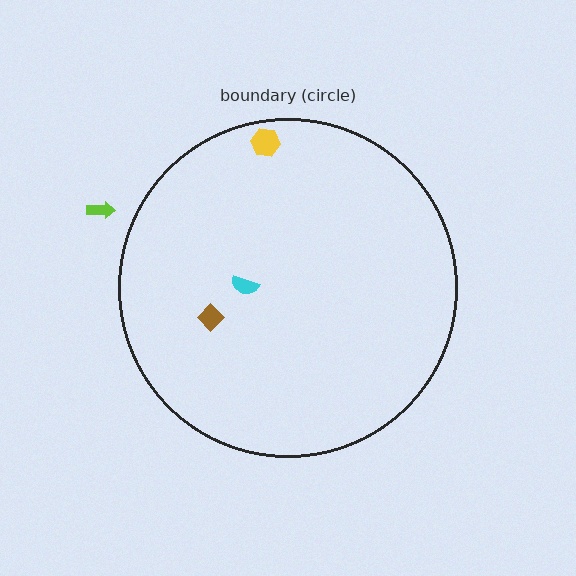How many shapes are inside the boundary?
3 inside, 1 outside.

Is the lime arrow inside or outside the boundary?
Outside.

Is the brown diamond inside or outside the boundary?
Inside.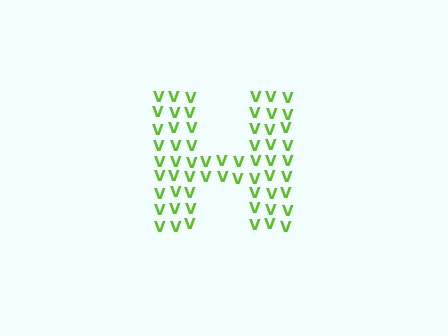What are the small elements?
The small elements are letter V's.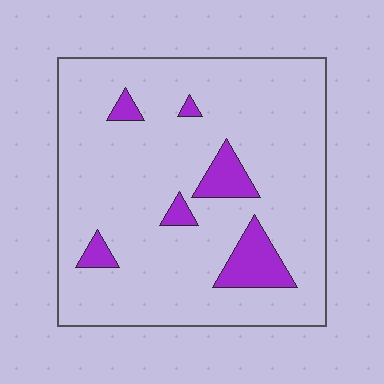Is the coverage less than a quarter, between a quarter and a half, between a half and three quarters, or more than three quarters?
Less than a quarter.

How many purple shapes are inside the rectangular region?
6.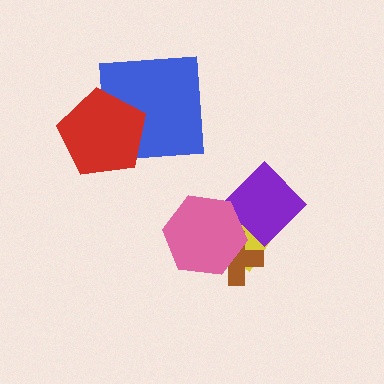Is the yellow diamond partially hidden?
Yes, it is partially covered by another shape.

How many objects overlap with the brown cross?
3 objects overlap with the brown cross.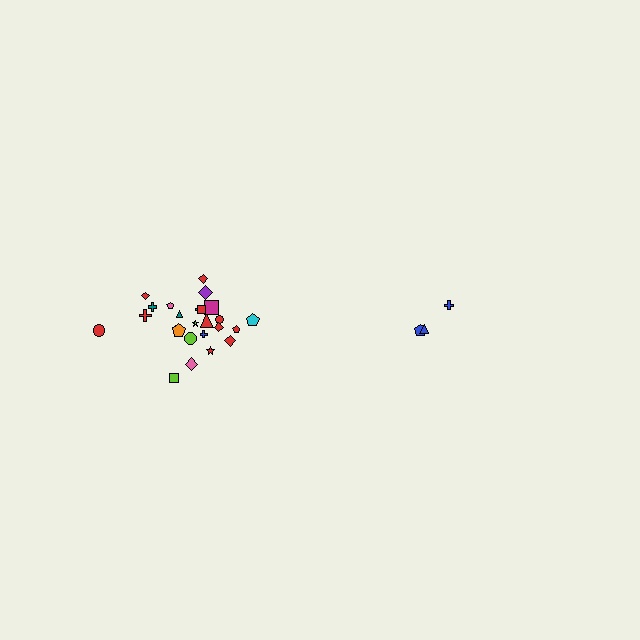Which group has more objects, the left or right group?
The left group.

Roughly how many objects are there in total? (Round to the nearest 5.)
Roughly 30 objects in total.